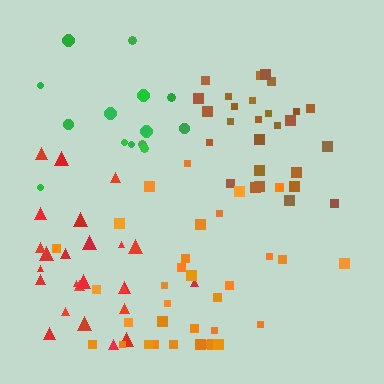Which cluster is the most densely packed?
Brown.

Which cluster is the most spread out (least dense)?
Orange.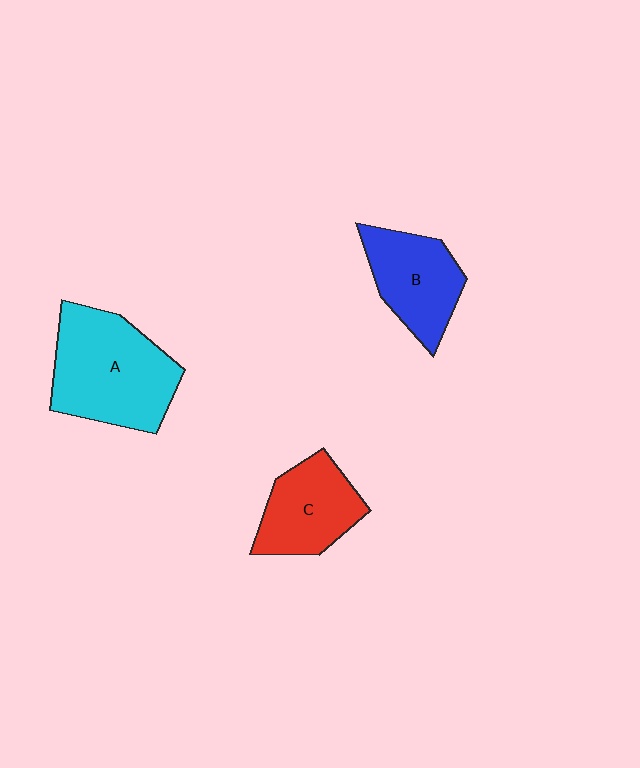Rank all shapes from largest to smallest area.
From largest to smallest: A (cyan), B (blue), C (red).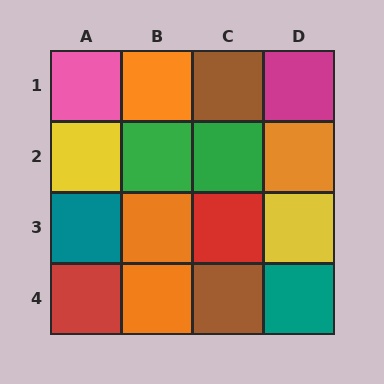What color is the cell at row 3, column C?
Red.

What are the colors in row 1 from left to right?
Pink, orange, brown, magenta.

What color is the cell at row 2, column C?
Green.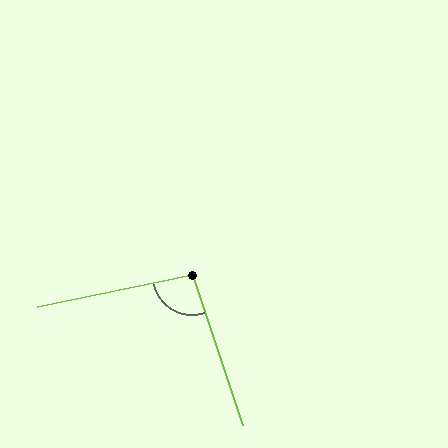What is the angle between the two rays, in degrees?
Approximately 97 degrees.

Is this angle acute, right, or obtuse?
It is obtuse.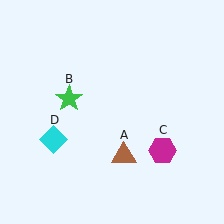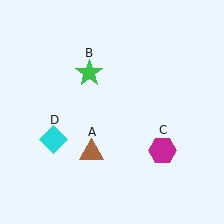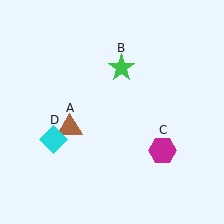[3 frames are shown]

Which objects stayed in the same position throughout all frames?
Magenta hexagon (object C) and cyan diamond (object D) remained stationary.